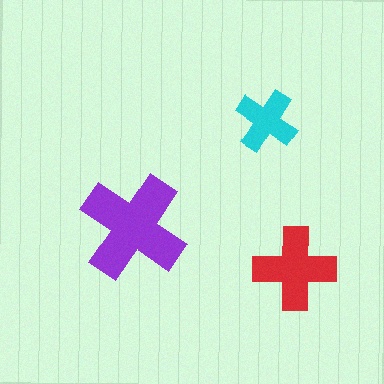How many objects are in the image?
There are 3 objects in the image.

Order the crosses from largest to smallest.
the purple one, the red one, the cyan one.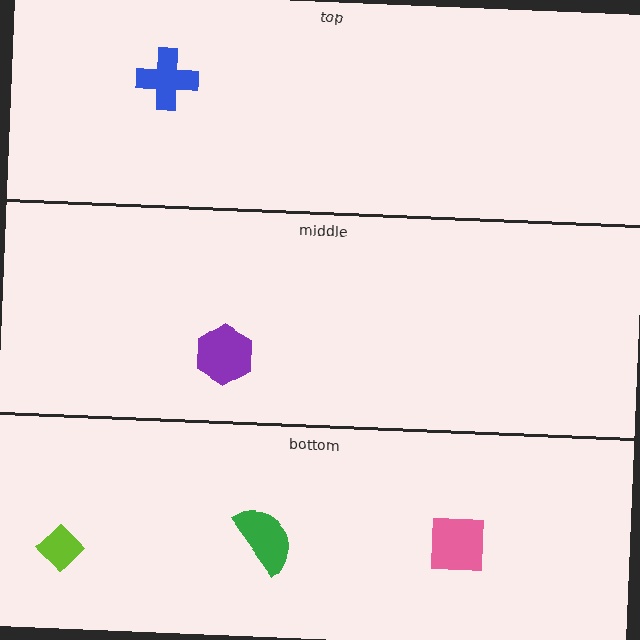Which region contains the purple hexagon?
The middle region.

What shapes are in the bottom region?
The green semicircle, the pink square, the lime diamond.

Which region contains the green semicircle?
The bottom region.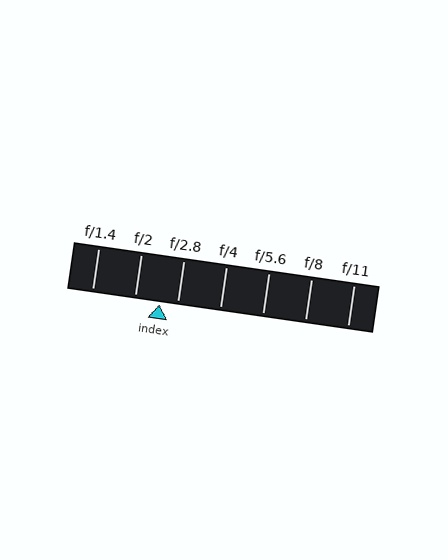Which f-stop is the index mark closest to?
The index mark is closest to f/2.8.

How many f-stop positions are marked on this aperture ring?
There are 7 f-stop positions marked.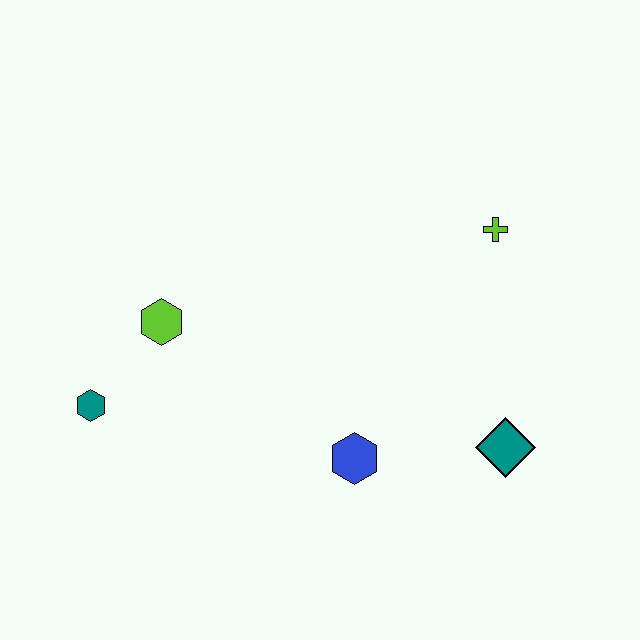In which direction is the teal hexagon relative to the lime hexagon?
The teal hexagon is below the lime hexagon.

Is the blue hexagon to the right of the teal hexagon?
Yes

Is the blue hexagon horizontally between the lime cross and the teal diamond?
No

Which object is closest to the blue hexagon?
The teal diamond is closest to the blue hexagon.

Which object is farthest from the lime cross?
The teal hexagon is farthest from the lime cross.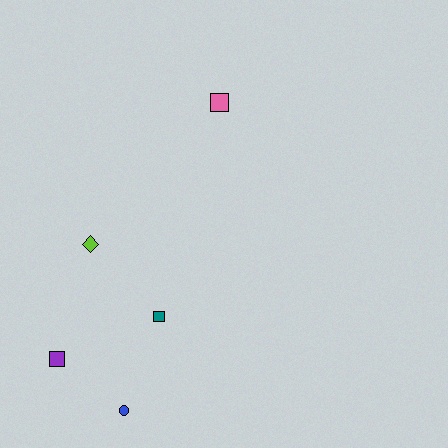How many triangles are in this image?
There are no triangles.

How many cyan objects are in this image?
There are no cyan objects.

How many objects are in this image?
There are 5 objects.